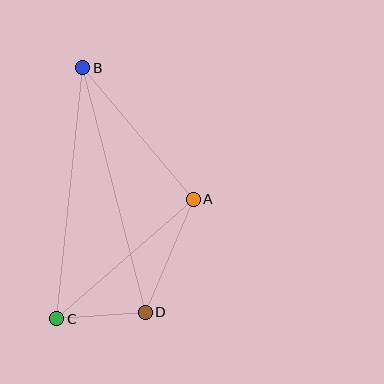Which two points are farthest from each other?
Points B and D are farthest from each other.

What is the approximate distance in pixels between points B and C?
The distance between B and C is approximately 252 pixels.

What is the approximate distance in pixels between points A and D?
The distance between A and D is approximately 123 pixels.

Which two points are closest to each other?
Points C and D are closest to each other.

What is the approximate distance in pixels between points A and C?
The distance between A and C is approximately 182 pixels.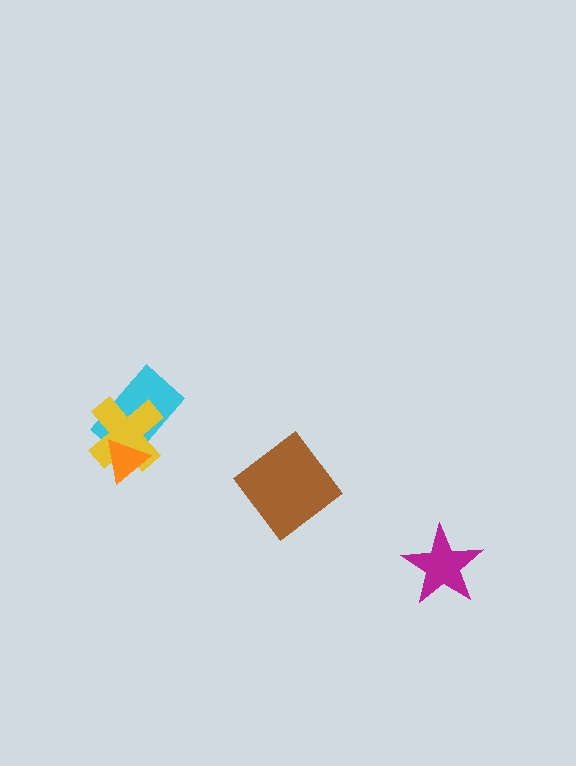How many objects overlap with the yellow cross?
2 objects overlap with the yellow cross.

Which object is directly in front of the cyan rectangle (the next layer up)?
The yellow cross is directly in front of the cyan rectangle.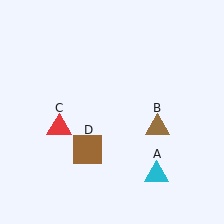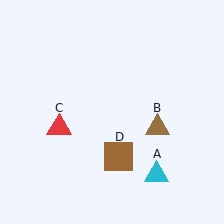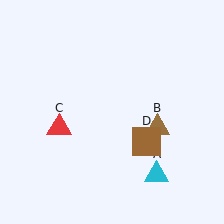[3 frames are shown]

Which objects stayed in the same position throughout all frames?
Cyan triangle (object A) and brown triangle (object B) and red triangle (object C) remained stationary.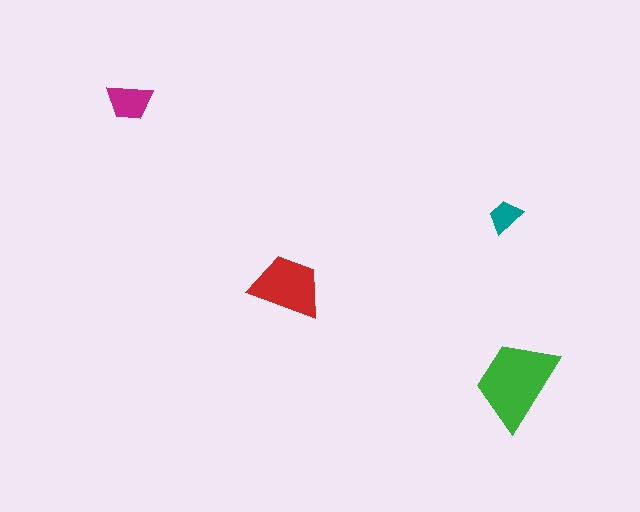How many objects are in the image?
There are 4 objects in the image.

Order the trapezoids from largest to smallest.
the green one, the red one, the magenta one, the teal one.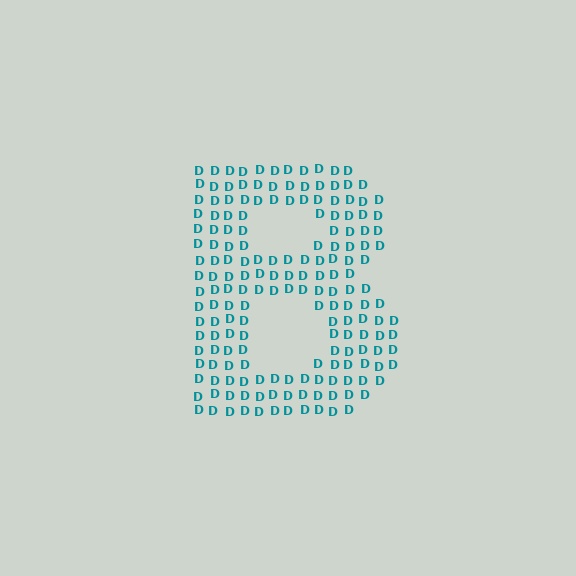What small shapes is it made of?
It is made of small letter D's.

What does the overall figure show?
The overall figure shows the letter B.